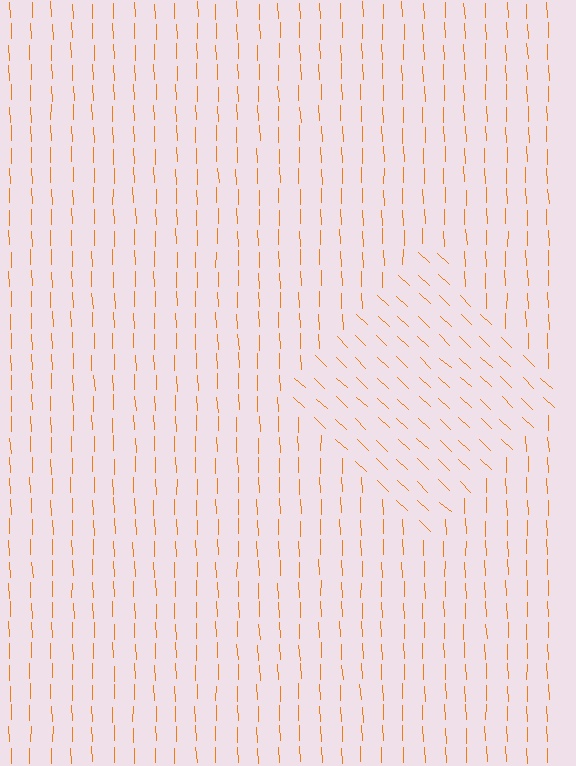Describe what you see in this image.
The image is filled with small orange line segments. A diamond region in the image has lines oriented differently from the surrounding lines, creating a visible texture boundary.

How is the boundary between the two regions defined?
The boundary is defined purely by a change in line orientation (approximately 45 degrees difference). All lines are the same color and thickness.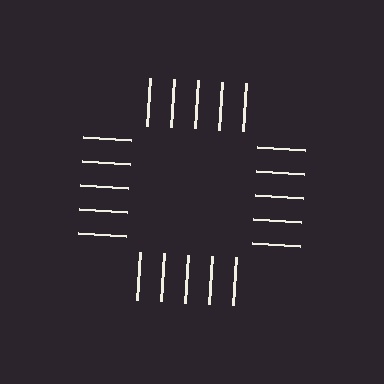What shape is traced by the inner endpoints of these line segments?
An illusory square — the line segments terminate on its edges but no continuous stroke is drawn.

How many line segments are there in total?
20 — 5 along each of the 4 edges.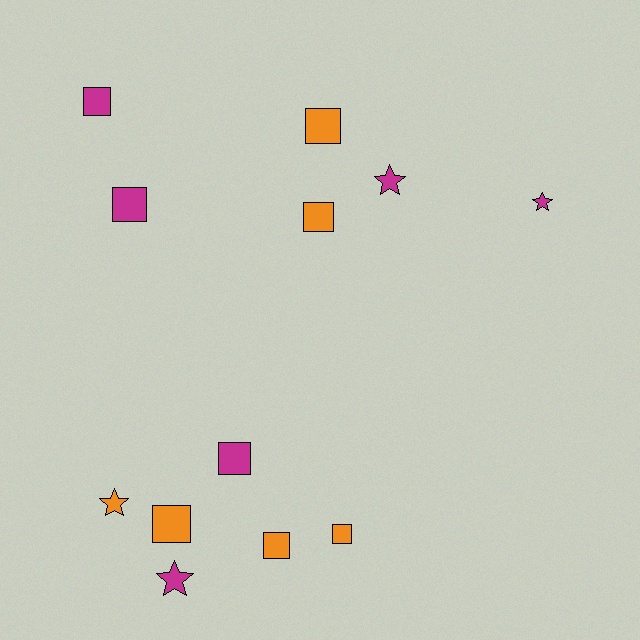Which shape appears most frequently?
Square, with 8 objects.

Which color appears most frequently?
Orange, with 6 objects.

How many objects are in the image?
There are 12 objects.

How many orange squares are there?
There are 5 orange squares.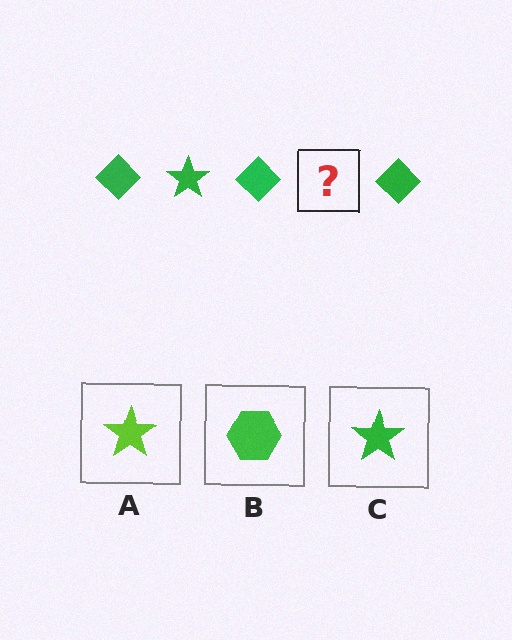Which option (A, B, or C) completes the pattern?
C.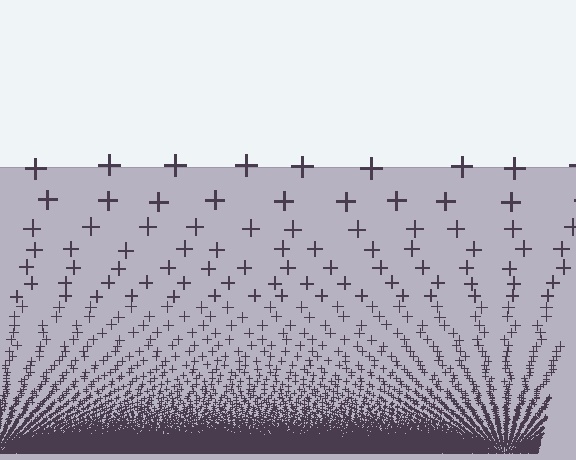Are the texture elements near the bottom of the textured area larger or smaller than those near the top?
Smaller. The gradient is inverted — elements near the bottom are smaller and denser.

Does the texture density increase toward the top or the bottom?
Density increases toward the bottom.